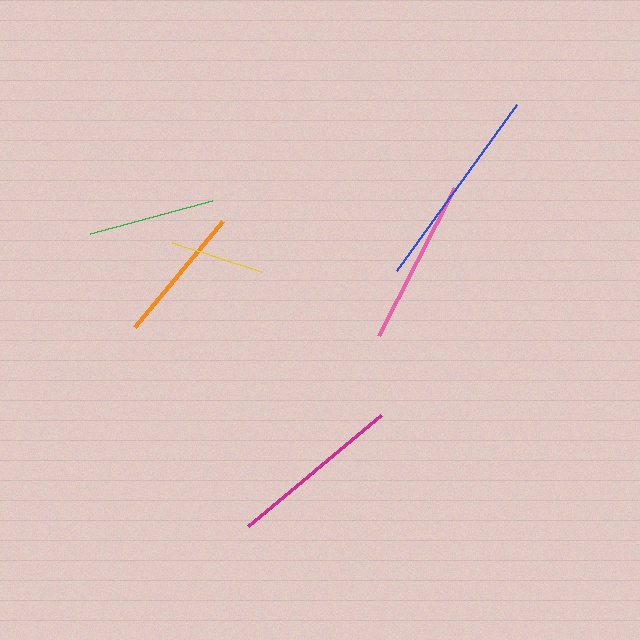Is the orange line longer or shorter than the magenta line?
The magenta line is longer than the orange line.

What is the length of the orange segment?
The orange segment is approximately 138 pixels long.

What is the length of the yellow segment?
The yellow segment is approximately 94 pixels long.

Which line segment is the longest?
The blue line is the longest at approximately 205 pixels.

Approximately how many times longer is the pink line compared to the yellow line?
The pink line is approximately 1.8 times the length of the yellow line.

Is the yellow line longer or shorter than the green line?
The green line is longer than the yellow line.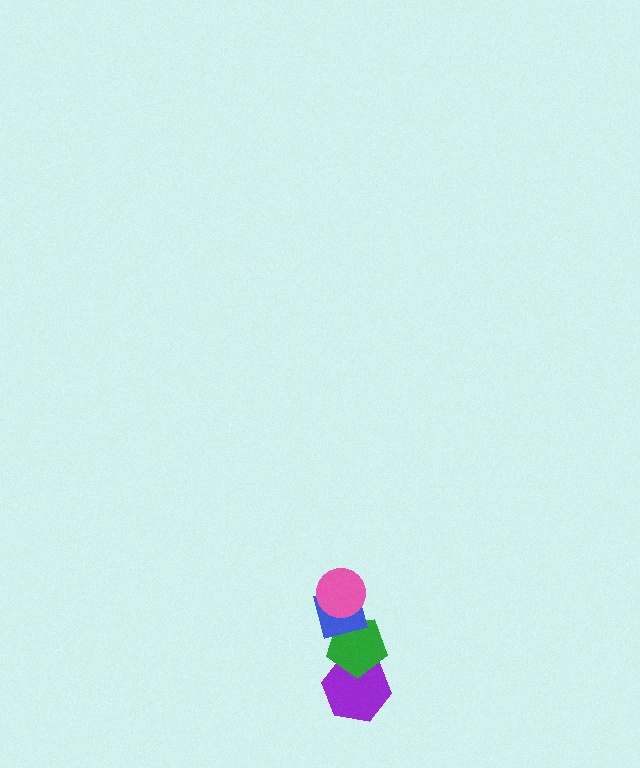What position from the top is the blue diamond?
The blue diamond is 2nd from the top.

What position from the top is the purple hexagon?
The purple hexagon is 4th from the top.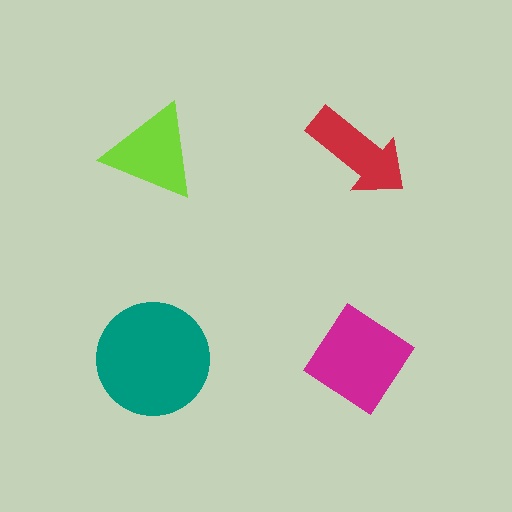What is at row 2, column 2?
A magenta diamond.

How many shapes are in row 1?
2 shapes.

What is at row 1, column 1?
A lime triangle.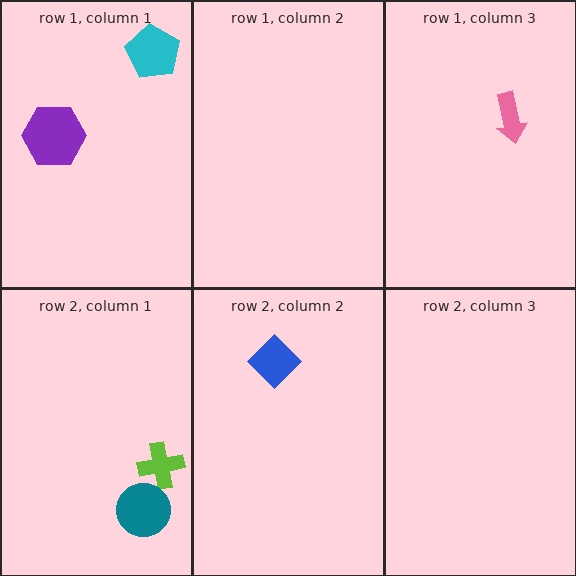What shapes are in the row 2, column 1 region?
The lime cross, the teal circle.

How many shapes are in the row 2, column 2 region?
1.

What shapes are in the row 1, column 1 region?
The cyan pentagon, the purple hexagon.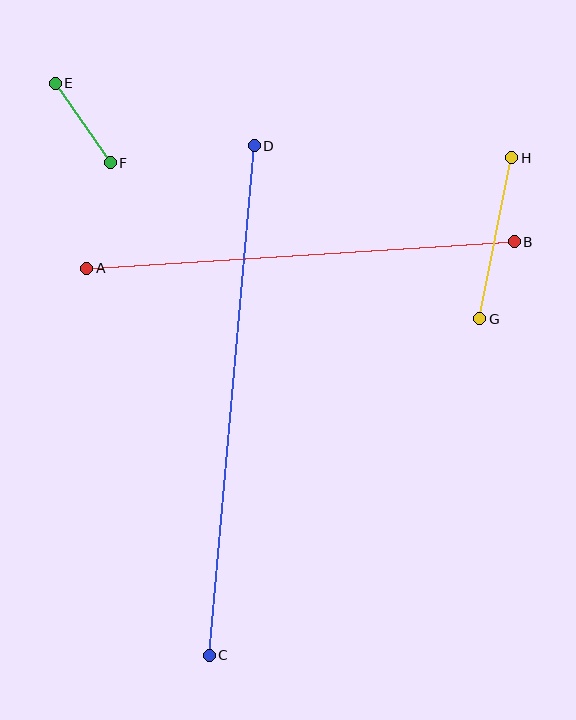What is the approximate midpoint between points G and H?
The midpoint is at approximately (496, 238) pixels.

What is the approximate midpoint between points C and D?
The midpoint is at approximately (232, 400) pixels.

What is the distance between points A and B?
The distance is approximately 428 pixels.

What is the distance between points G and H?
The distance is approximately 164 pixels.